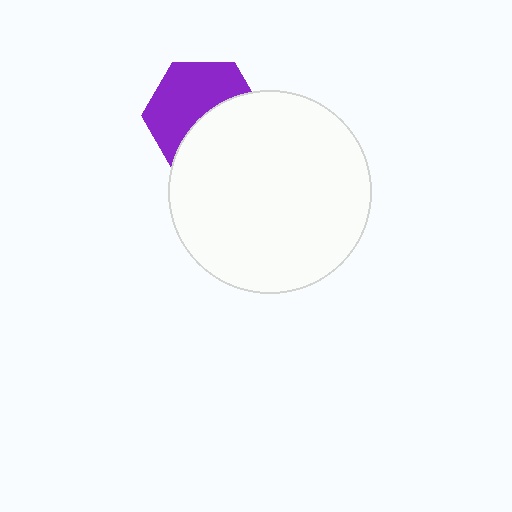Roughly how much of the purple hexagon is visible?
About half of it is visible (roughly 55%).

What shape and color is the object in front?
The object in front is a white circle.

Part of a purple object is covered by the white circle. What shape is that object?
It is a hexagon.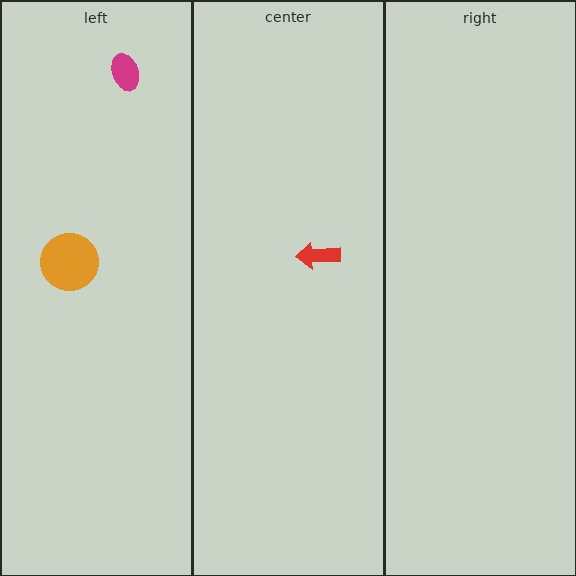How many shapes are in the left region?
2.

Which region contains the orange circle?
The left region.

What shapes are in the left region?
The orange circle, the magenta ellipse.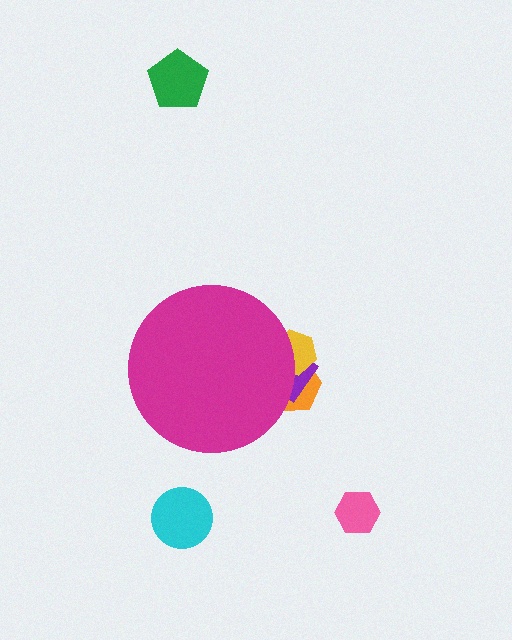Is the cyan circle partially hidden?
No, the cyan circle is fully visible.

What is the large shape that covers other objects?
A magenta circle.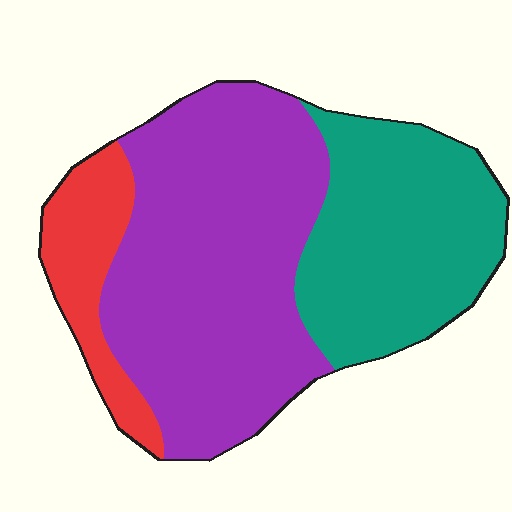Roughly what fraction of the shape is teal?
Teal covers 33% of the shape.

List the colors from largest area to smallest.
From largest to smallest: purple, teal, red.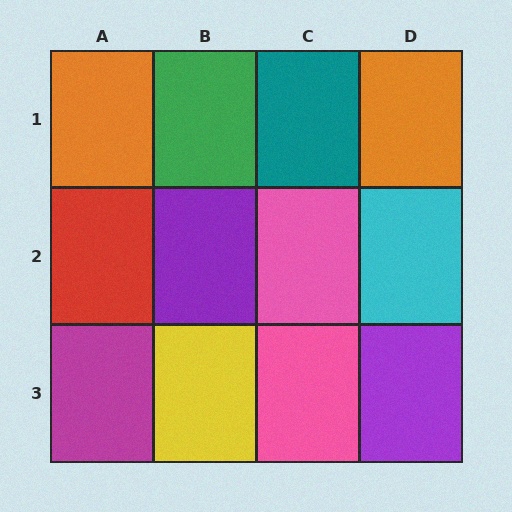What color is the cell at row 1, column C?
Teal.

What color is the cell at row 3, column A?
Magenta.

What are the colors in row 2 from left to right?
Red, purple, pink, cyan.